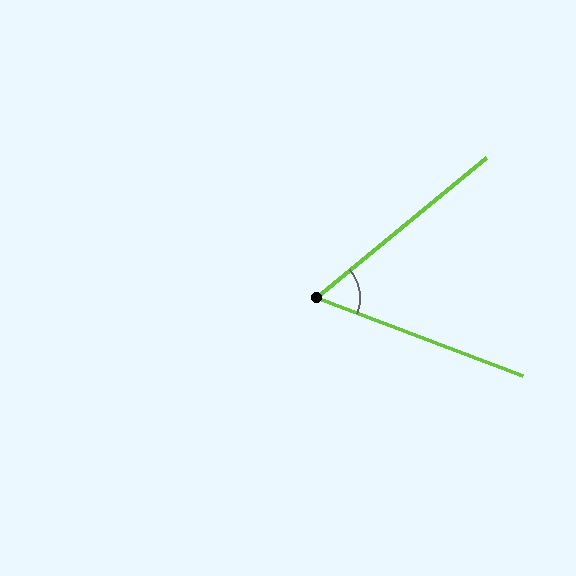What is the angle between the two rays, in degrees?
Approximately 60 degrees.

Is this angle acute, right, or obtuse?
It is acute.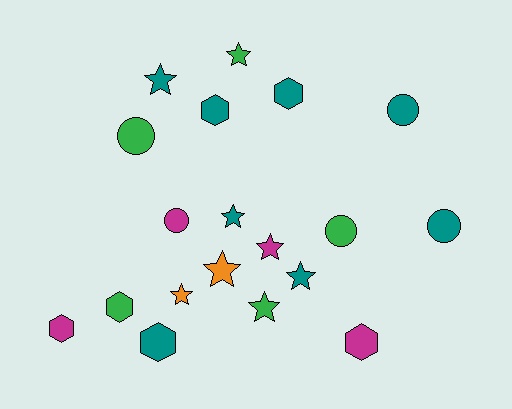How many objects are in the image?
There are 19 objects.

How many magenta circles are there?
There is 1 magenta circle.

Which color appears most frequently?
Teal, with 8 objects.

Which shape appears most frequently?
Star, with 8 objects.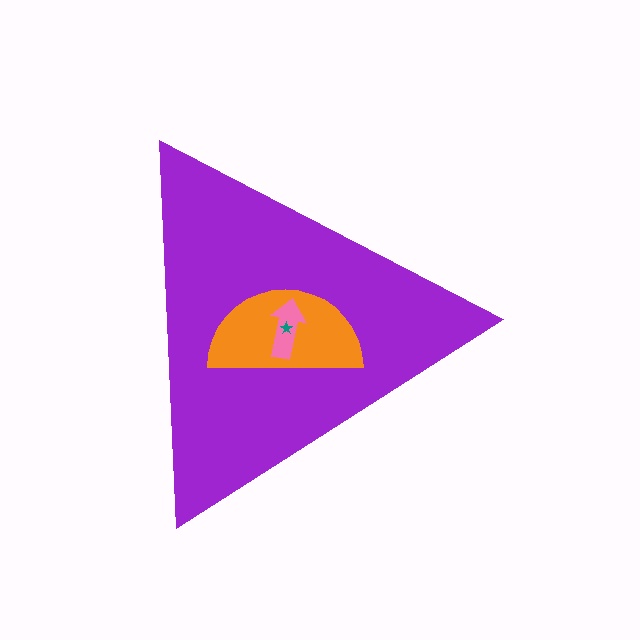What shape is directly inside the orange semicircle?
The pink arrow.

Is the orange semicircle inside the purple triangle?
Yes.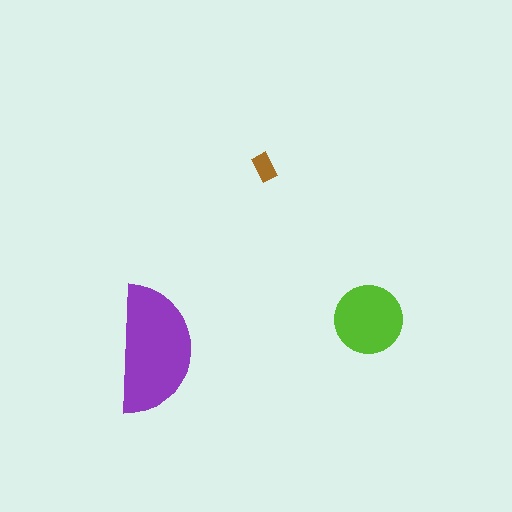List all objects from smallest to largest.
The brown rectangle, the lime circle, the purple semicircle.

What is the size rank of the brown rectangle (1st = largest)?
3rd.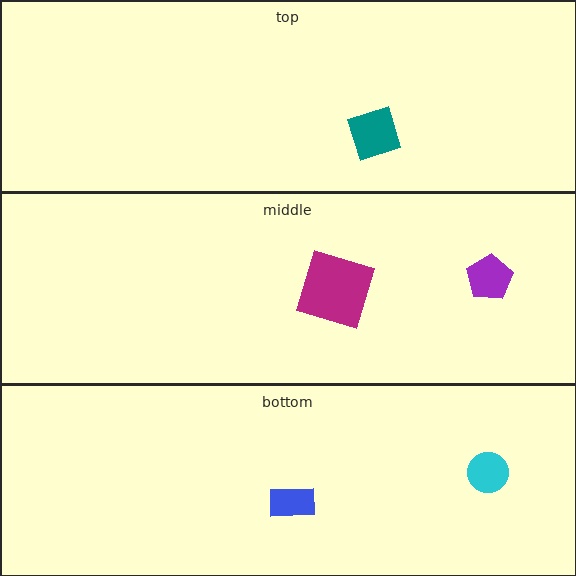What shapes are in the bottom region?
The cyan circle, the blue rectangle.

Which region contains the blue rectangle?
The bottom region.